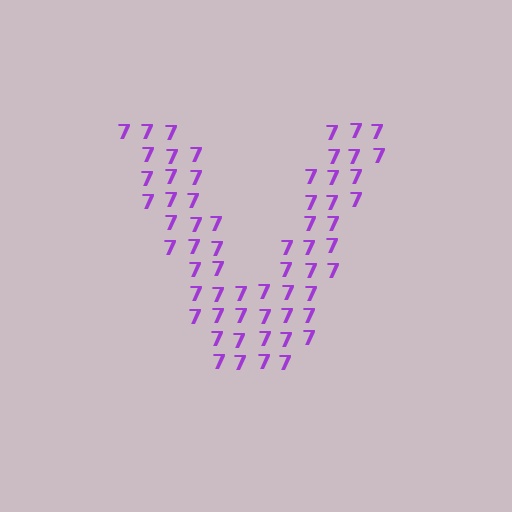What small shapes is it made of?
It is made of small digit 7's.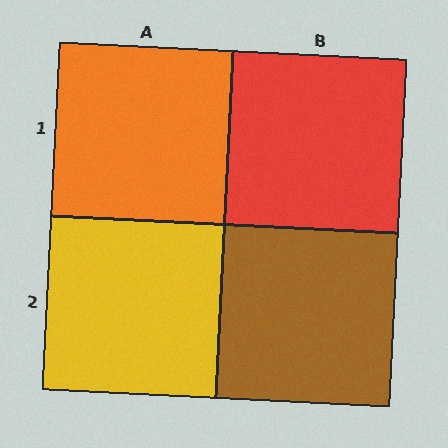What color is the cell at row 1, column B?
Red.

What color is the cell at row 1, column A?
Orange.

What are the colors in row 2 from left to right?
Yellow, brown.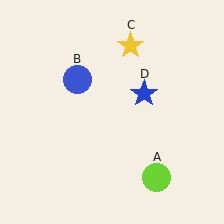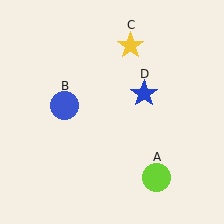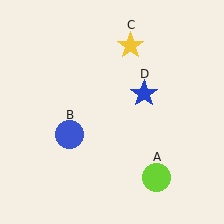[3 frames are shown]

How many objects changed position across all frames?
1 object changed position: blue circle (object B).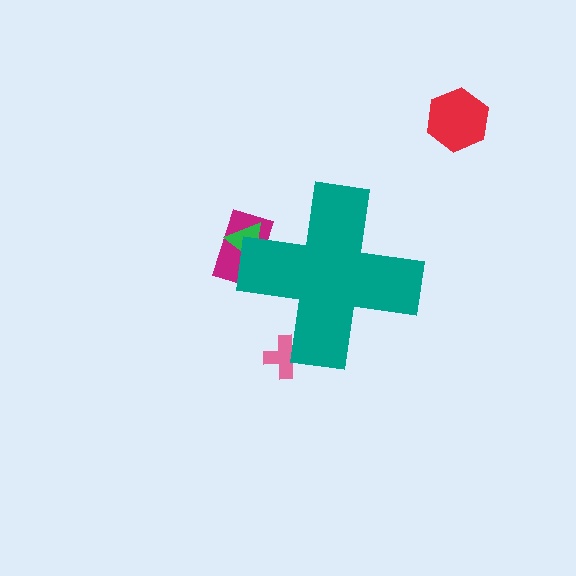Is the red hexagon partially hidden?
No, the red hexagon is fully visible.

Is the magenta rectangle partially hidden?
Yes, the magenta rectangle is partially hidden behind the teal cross.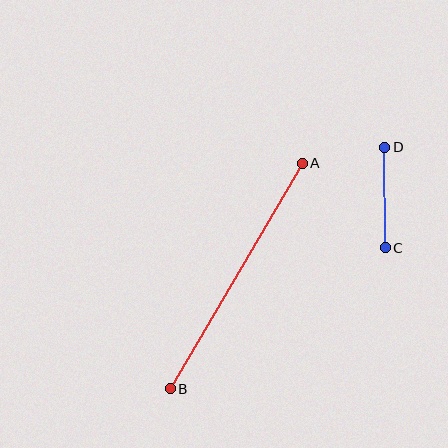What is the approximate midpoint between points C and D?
The midpoint is at approximately (385, 197) pixels.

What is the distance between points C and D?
The distance is approximately 100 pixels.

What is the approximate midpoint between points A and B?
The midpoint is at approximately (236, 276) pixels.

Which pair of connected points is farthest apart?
Points A and B are farthest apart.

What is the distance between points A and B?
The distance is approximately 261 pixels.